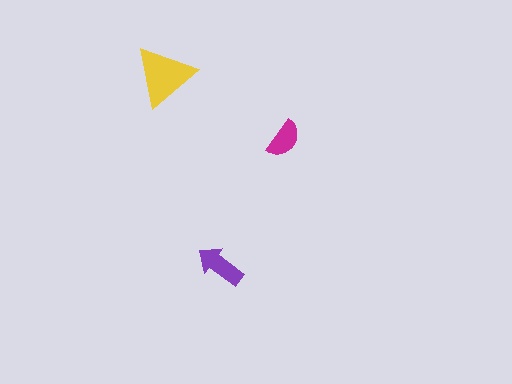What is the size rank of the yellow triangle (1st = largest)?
1st.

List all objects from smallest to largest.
The magenta semicircle, the purple arrow, the yellow triangle.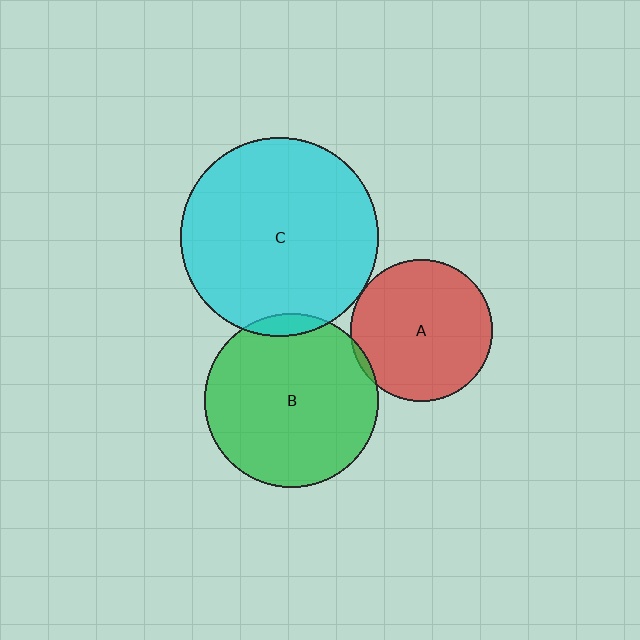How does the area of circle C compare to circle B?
Approximately 1.3 times.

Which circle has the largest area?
Circle C (cyan).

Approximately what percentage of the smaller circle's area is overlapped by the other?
Approximately 5%.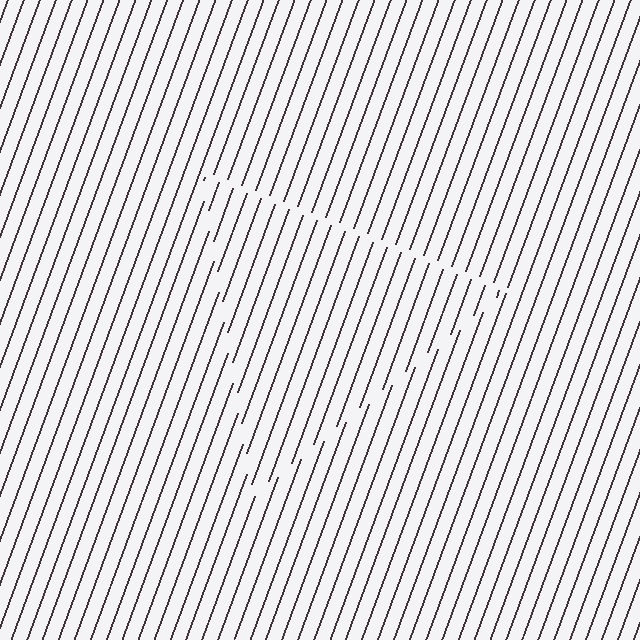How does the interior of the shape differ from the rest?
The interior of the shape contains the same grating, shifted by half a period — the contour is defined by the phase discontinuity where line-ends from the inner and outer gratings abut.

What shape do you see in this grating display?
An illusory triangle. The interior of the shape contains the same grating, shifted by half a period — the contour is defined by the phase discontinuity where line-ends from the inner and outer gratings abut.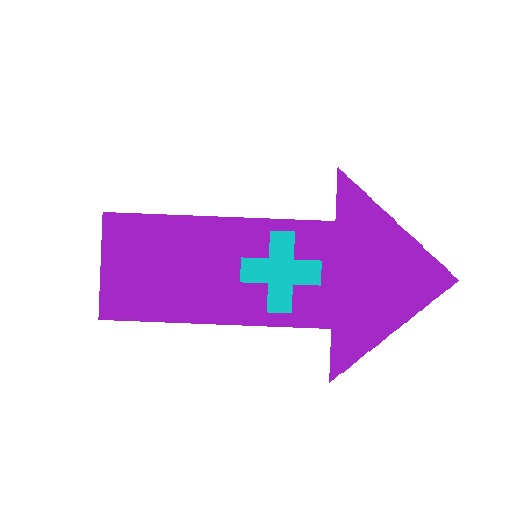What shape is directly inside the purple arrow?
The cyan cross.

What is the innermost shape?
The cyan cross.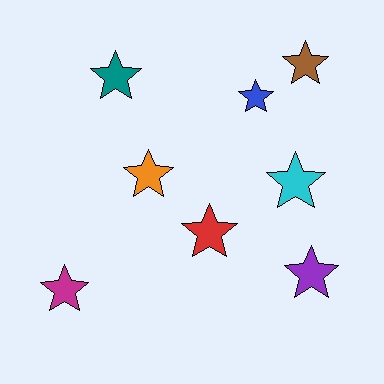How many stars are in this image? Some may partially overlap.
There are 8 stars.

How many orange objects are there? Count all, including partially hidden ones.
There is 1 orange object.